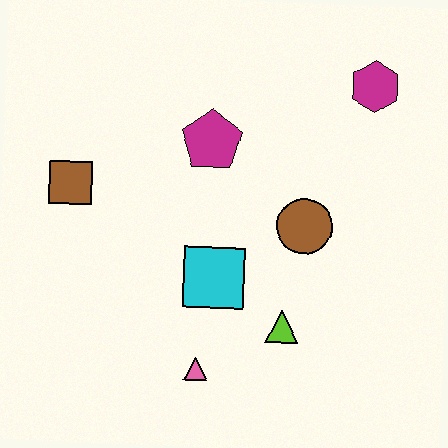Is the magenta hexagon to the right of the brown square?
Yes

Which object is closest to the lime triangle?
The cyan square is closest to the lime triangle.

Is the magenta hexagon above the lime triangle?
Yes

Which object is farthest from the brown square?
The magenta hexagon is farthest from the brown square.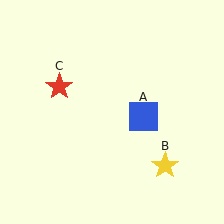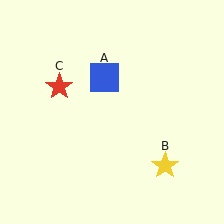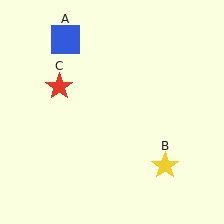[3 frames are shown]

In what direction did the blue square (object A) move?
The blue square (object A) moved up and to the left.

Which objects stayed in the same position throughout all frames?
Yellow star (object B) and red star (object C) remained stationary.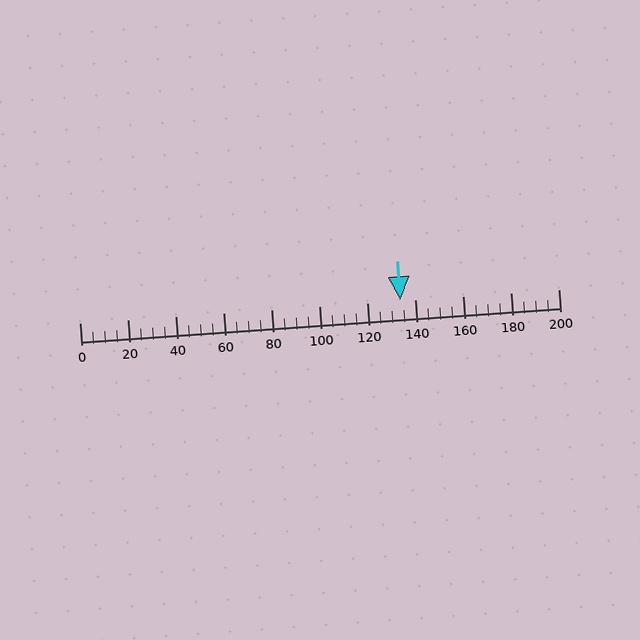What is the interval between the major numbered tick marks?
The major tick marks are spaced 20 units apart.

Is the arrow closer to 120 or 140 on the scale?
The arrow is closer to 140.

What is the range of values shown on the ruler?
The ruler shows values from 0 to 200.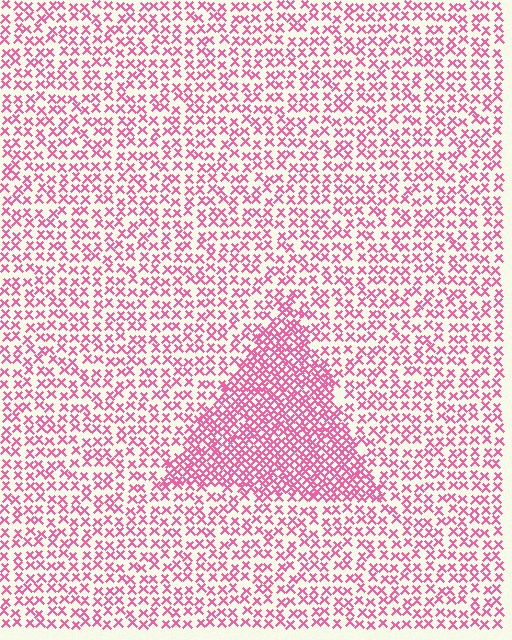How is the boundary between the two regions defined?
The boundary is defined by a change in element density (approximately 2.1x ratio). All elements are the same color, size, and shape.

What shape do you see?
I see a triangle.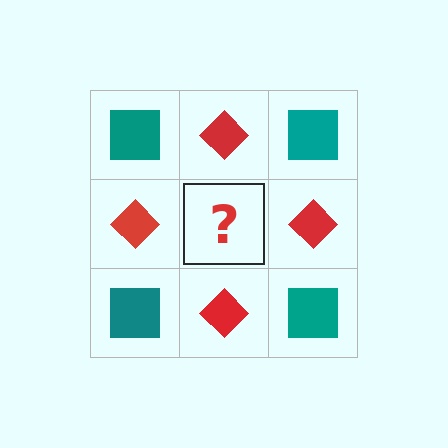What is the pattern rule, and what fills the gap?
The rule is that it alternates teal square and red diamond in a checkerboard pattern. The gap should be filled with a teal square.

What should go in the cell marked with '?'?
The missing cell should contain a teal square.